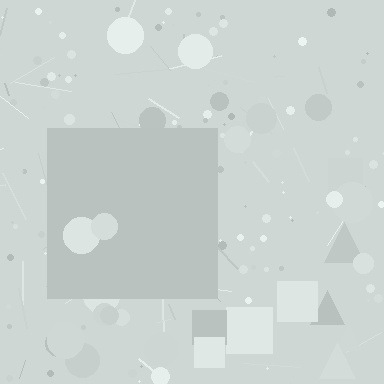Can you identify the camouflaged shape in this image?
The camouflaged shape is a square.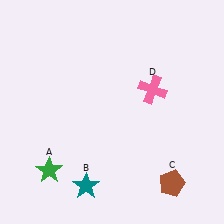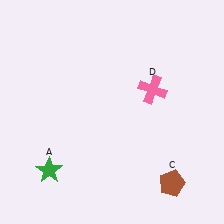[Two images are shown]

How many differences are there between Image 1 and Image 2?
There is 1 difference between the two images.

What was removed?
The teal star (B) was removed in Image 2.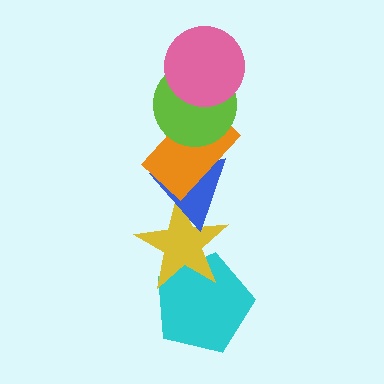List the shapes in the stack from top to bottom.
From top to bottom: the pink circle, the lime circle, the orange rectangle, the blue triangle, the yellow star, the cyan pentagon.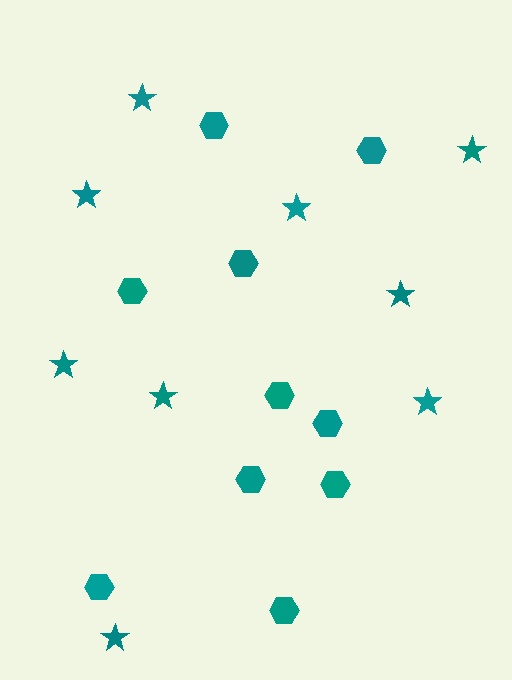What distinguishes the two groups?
There are 2 groups: one group of hexagons (10) and one group of stars (9).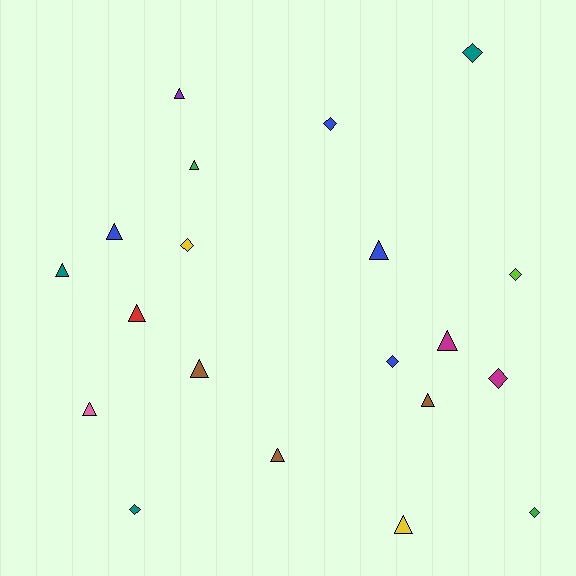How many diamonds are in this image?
There are 8 diamonds.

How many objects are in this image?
There are 20 objects.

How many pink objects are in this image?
There is 1 pink object.